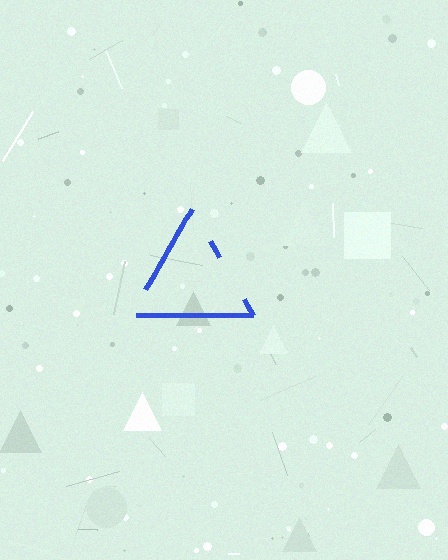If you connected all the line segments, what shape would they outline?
They would outline a triangle.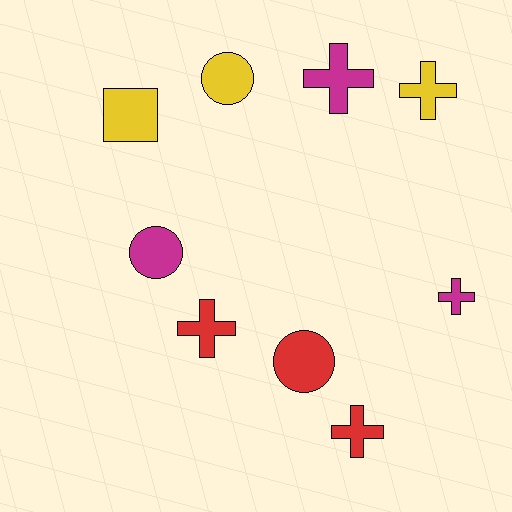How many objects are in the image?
There are 9 objects.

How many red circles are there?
There is 1 red circle.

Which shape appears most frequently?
Cross, with 5 objects.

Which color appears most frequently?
Magenta, with 3 objects.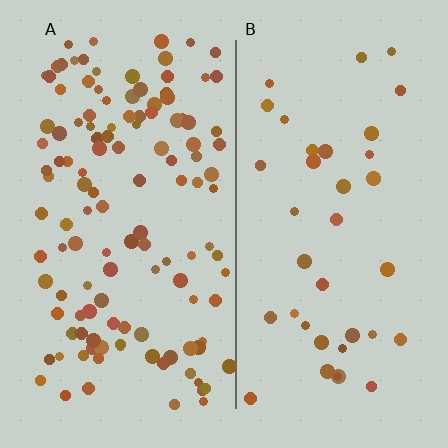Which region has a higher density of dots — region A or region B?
A (the left).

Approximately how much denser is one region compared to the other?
Approximately 3.4× — region A over region B.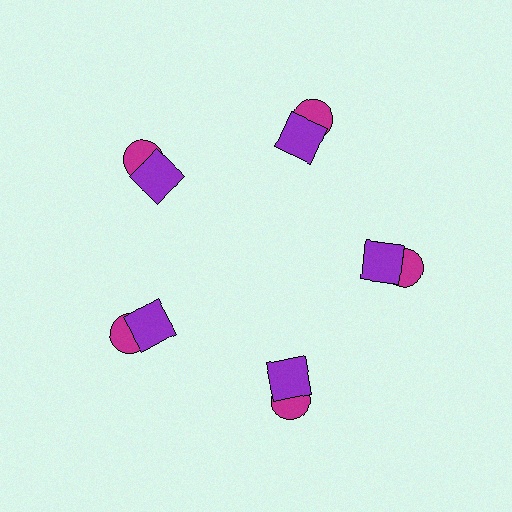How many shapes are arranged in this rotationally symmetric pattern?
There are 10 shapes, arranged in 5 groups of 2.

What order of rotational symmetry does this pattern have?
This pattern has 5-fold rotational symmetry.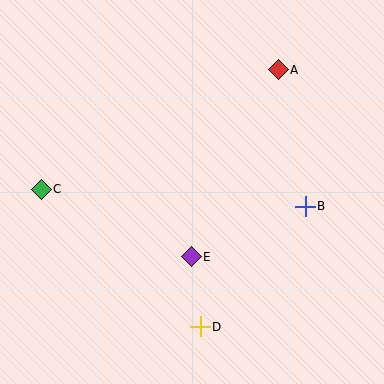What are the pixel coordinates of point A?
Point A is at (278, 70).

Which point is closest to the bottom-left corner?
Point C is closest to the bottom-left corner.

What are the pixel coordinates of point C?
Point C is at (41, 189).